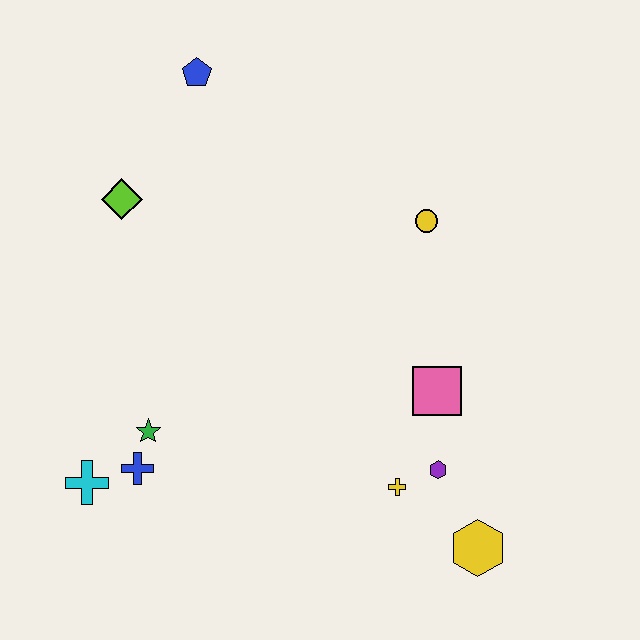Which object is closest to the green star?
The blue cross is closest to the green star.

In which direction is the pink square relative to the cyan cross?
The pink square is to the right of the cyan cross.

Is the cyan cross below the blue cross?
Yes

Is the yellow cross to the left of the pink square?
Yes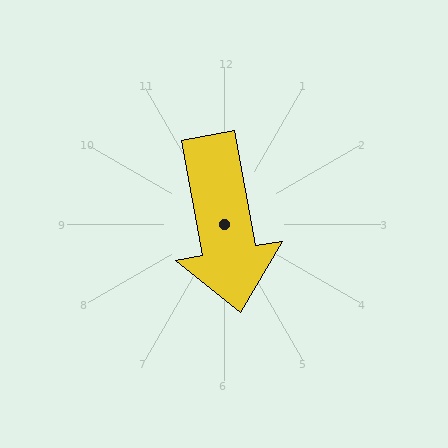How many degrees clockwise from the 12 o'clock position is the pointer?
Approximately 170 degrees.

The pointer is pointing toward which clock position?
Roughly 6 o'clock.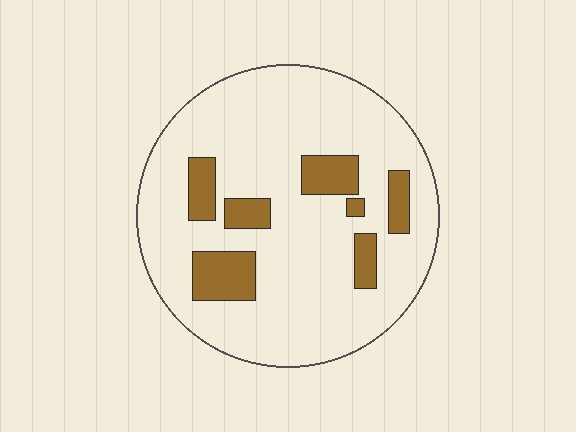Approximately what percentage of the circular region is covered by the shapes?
Approximately 15%.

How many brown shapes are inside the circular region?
7.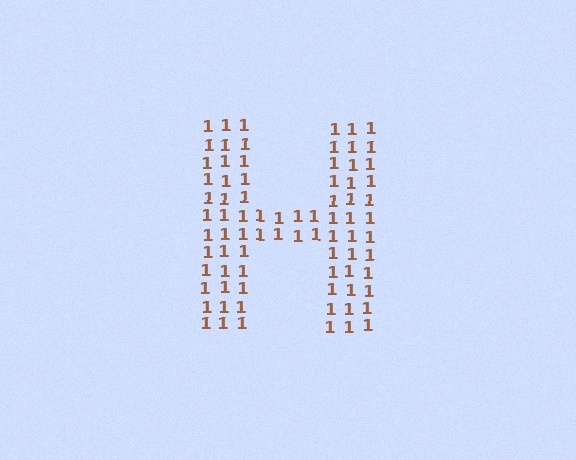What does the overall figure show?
The overall figure shows the letter H.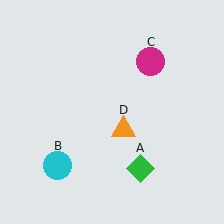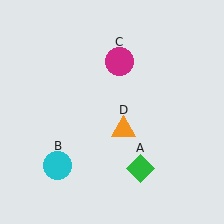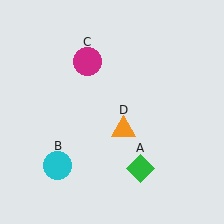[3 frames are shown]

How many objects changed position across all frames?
1 object changed position: magenta circle (object C).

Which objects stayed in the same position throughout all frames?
Green diamond (object A) and cyan circle (object B) and orange triangle (object D) remained stationary.